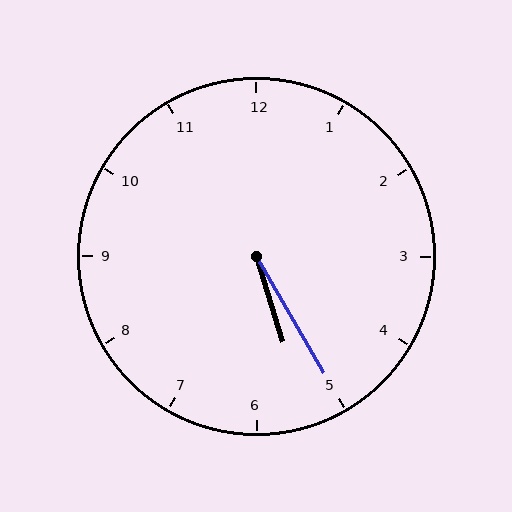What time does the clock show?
5:25.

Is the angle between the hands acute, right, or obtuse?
It is acute.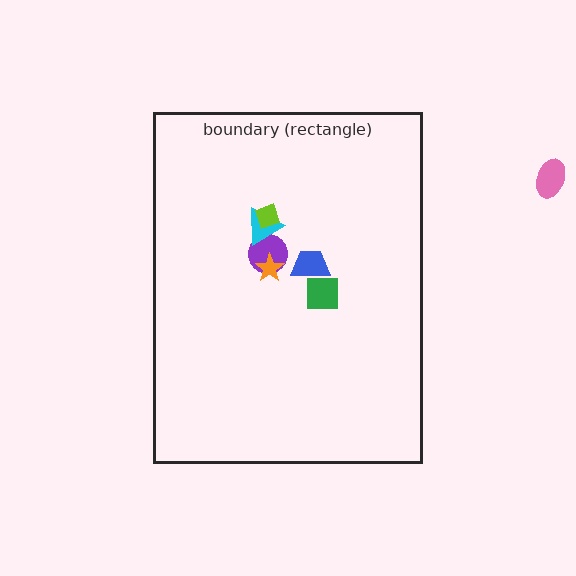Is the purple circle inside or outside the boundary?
Inside.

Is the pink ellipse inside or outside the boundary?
Outside.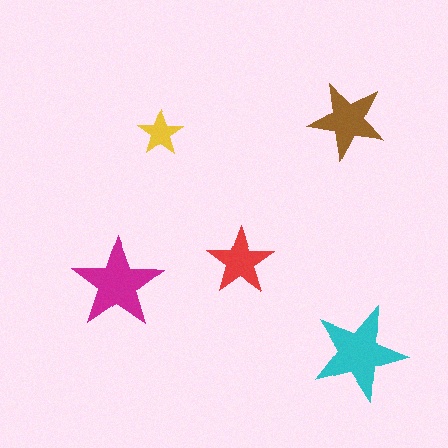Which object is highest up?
The brown star is topmost.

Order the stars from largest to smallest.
the cyan one, the magenta one, the brown one, the red one, the yellow one.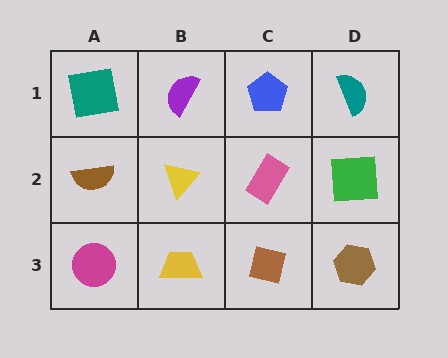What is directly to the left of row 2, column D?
A pink rectangle.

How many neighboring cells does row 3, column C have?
3.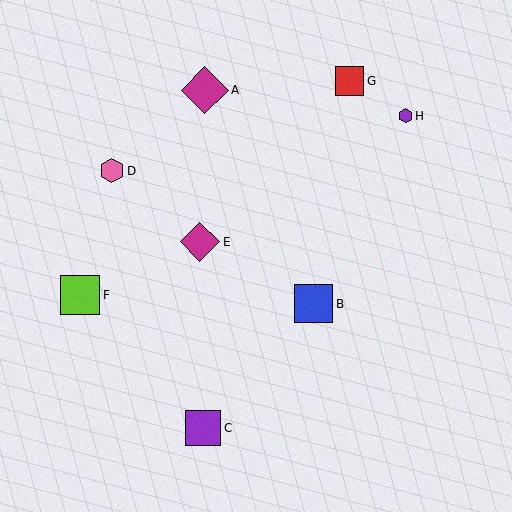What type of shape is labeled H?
Shape H is a purple hexagon.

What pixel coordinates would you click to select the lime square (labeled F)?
Click at (80, 295) to select the lime square F.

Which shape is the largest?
The magenta diamond (labeled A) is the largest.